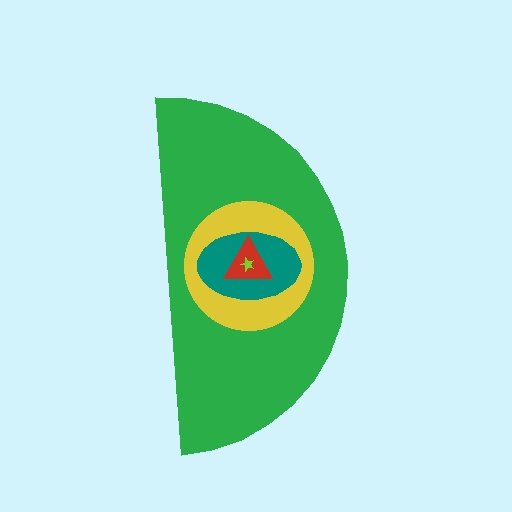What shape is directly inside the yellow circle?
The teal ellipse.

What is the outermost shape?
The green semicircle.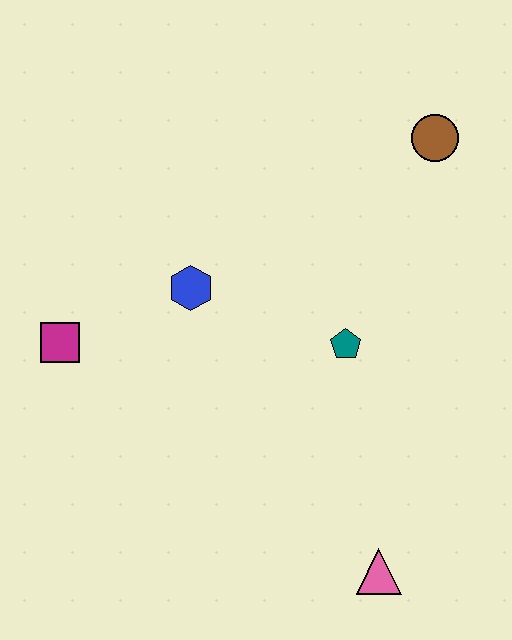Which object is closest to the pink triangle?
The teal pentagon is closest to the pink triangle.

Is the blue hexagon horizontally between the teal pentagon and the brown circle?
No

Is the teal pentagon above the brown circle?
No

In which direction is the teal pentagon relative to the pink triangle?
The teal pentagon is above the pink triangle.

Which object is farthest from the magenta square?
The brown circle is farthest from the magenta square.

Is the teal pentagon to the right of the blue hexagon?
Yes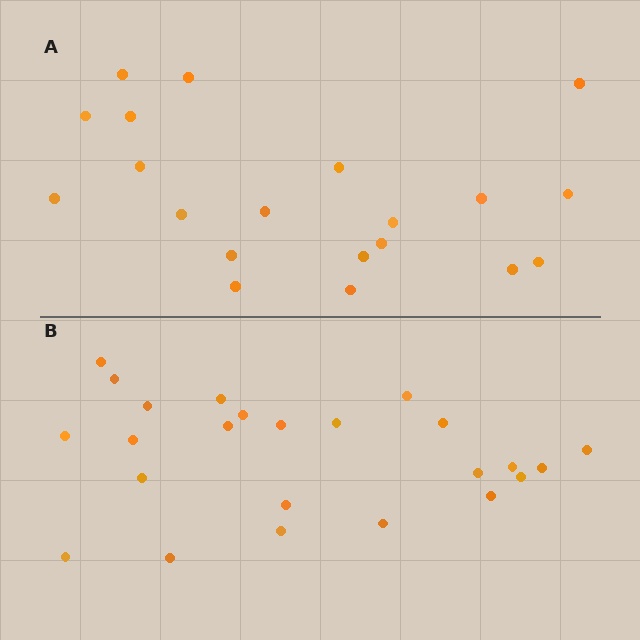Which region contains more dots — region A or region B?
Region B (the bottom region) has more dots.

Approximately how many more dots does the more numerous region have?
Region B has about 4 more dots than region A.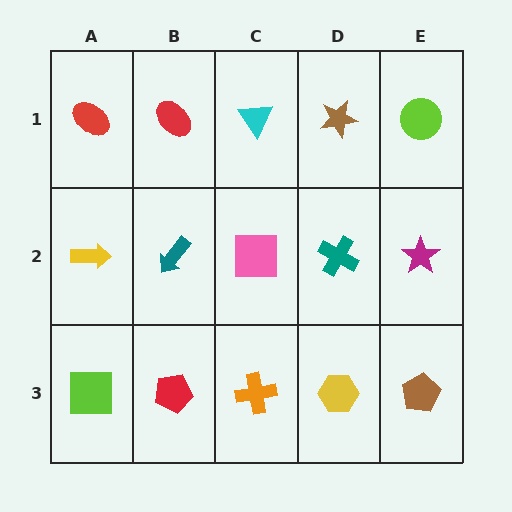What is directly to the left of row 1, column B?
A red ellipse.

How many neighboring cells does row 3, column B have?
3.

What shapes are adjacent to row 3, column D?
A teal cross (row 2, column D), an orange cross (row 3, column C), a brown pentagon (row 3, column E).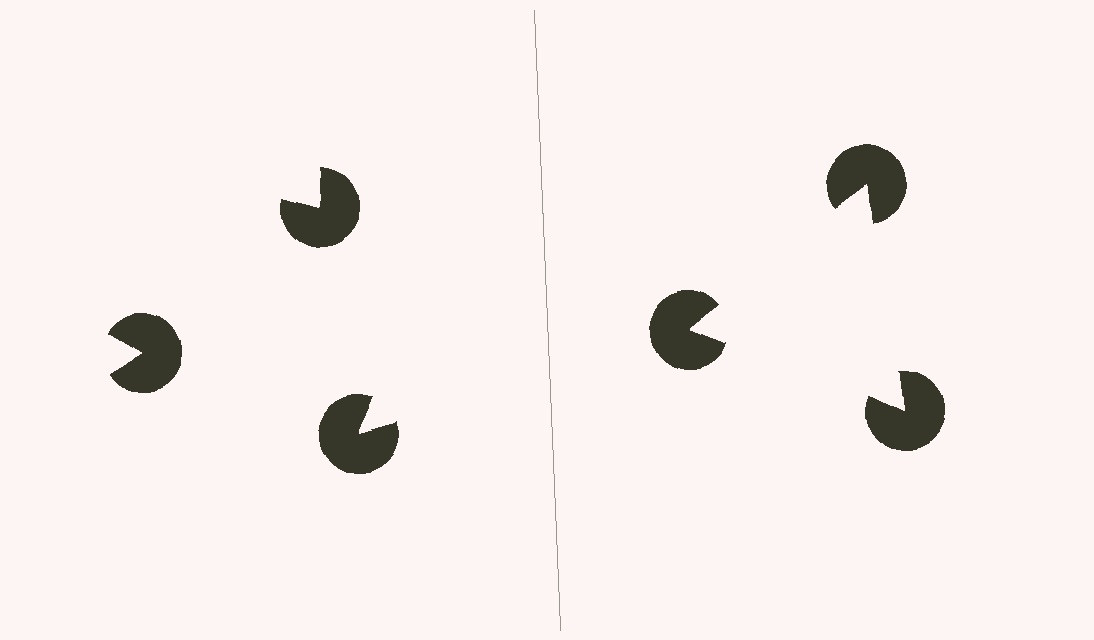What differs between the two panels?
The pac-man discs are positioned identically on both sides; only the wedge orientations differ. On the right they align to a triangle; on the left they are misaligned.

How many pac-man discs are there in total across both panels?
6 — 3 on each side.